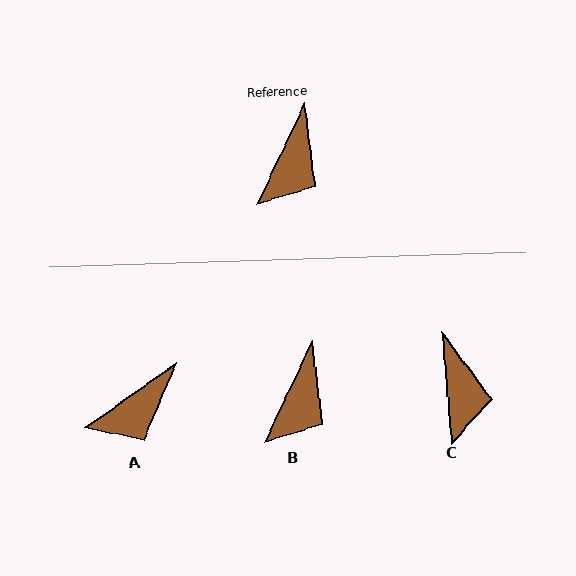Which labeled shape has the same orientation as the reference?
B.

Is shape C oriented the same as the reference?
No, it is off by about 30 degrees.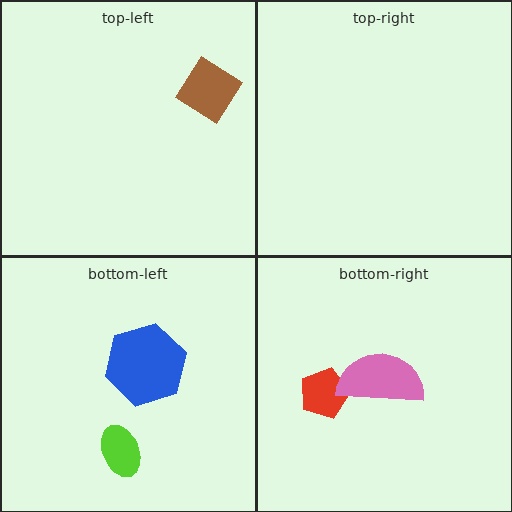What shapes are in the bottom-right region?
The red pentagon, the pink semicircle.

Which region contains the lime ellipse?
The bottom-left region.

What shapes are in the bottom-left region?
The lime ellipse, the blue hexagon.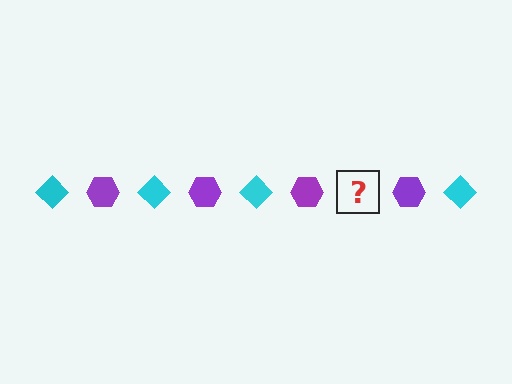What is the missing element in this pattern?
The missing element is a cyan diamond.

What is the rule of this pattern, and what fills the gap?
The rule is that the pattern alternates between cyan diamond and purple hexagon. The gap should be filled with a cyan diamond.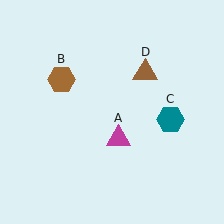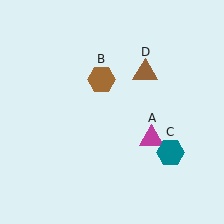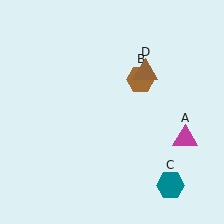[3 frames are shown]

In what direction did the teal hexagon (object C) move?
The teal hexagon (object C) moved down.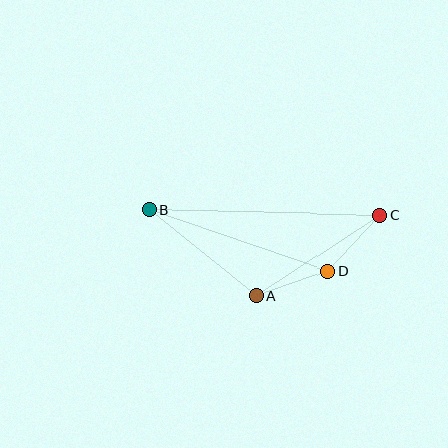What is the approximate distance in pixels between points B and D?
The distance between B and D is approximately 188 pixels.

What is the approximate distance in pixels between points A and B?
The distance between A and B is approximately 137 pixels.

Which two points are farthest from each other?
Points B and C are farthest from each other.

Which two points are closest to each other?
Points A and D are closest to each other.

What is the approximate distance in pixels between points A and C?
The distance between A and C is approximately 148 pixels.